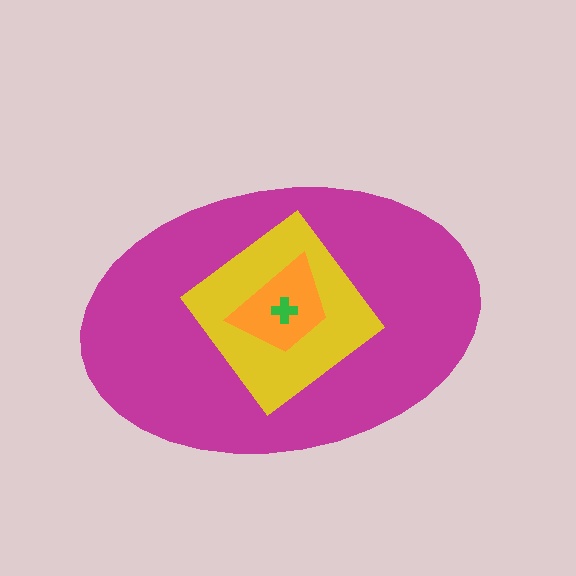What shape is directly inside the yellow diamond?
The orange trapezoid.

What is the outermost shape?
The magenta ellipse.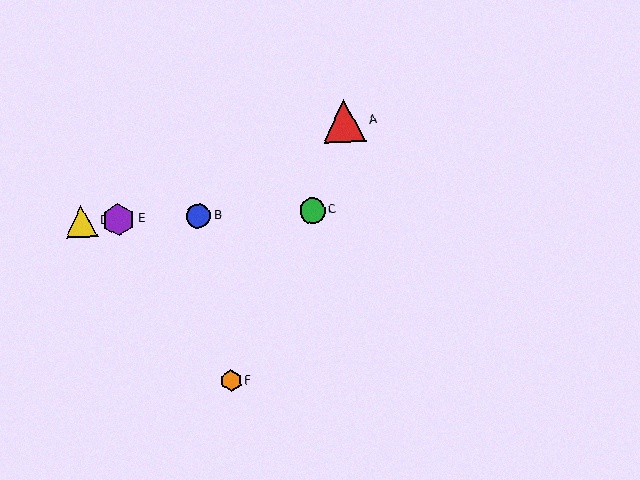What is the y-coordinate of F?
Object F is at y≈381.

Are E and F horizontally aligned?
No, E is at y≈220 and F is at y≈381.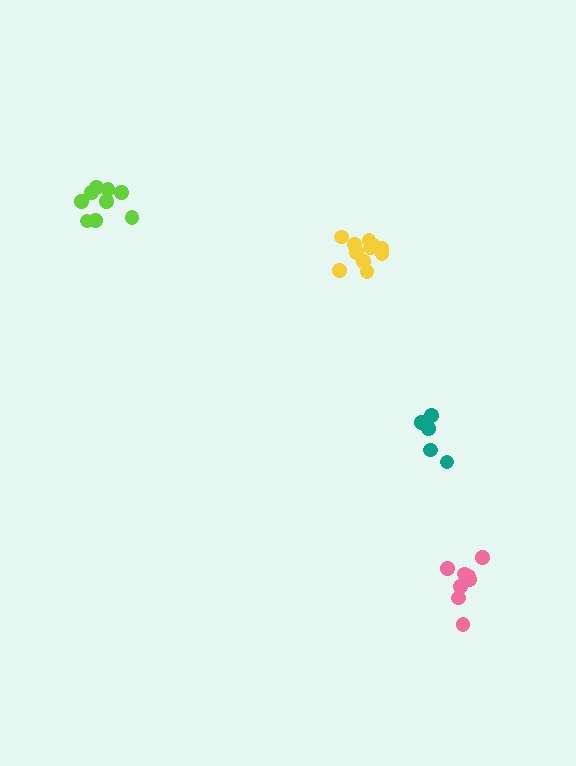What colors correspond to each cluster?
The clusters are colored: pink, teal, lime, yellow.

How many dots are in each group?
Group 1: 8 dots, Group 2: 6 dots, Group 3: 9 dots, Group 4: 12 dots (35 total).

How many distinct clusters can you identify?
There are 4 distinct clusters.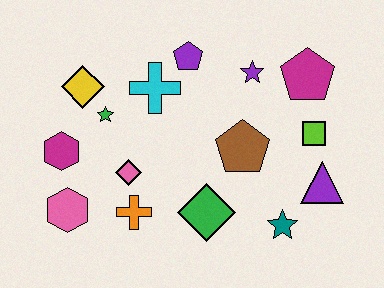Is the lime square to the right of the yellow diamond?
Yes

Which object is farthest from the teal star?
The yellow diamond is farthest from the teal star.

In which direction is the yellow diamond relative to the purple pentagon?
The yellow diamond is to the left of the purple pentagon.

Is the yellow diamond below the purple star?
Yes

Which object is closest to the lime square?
The purple triangle is closest to the lime square.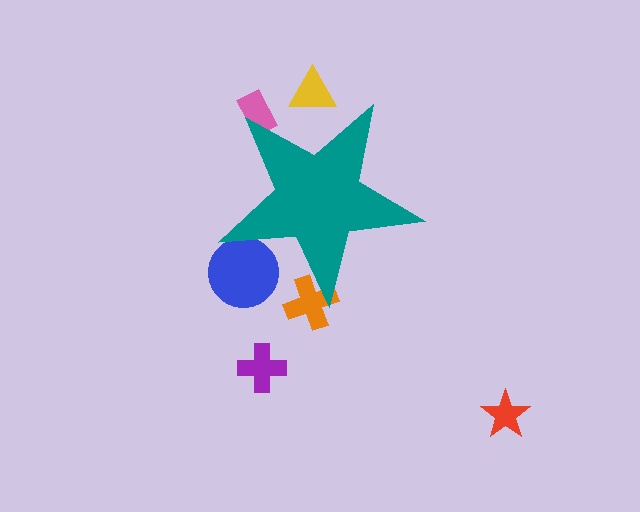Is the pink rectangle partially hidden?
Yes, the pink rectangle is partially hidden behind the teal star.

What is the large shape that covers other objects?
A teal star.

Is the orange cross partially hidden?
Yes, the orange cross is partially hidden behind the teal star.